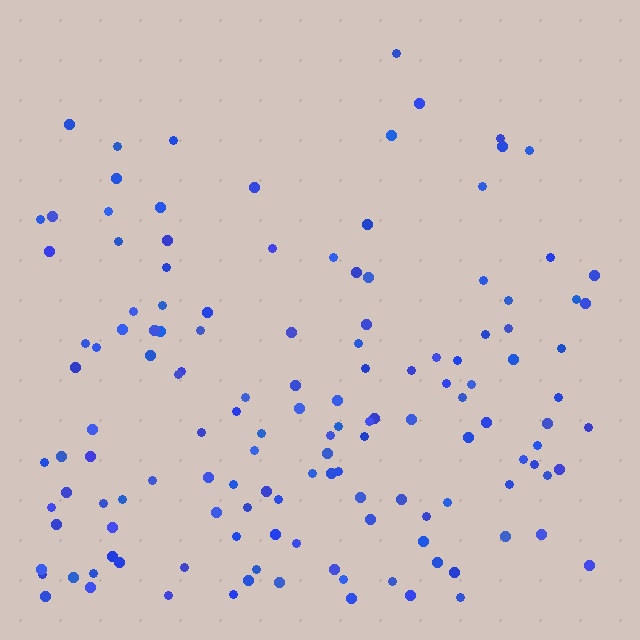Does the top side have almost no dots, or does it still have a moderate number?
Still a moderate number, just noticeably fewer than the bottom.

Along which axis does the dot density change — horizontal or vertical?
Vertical.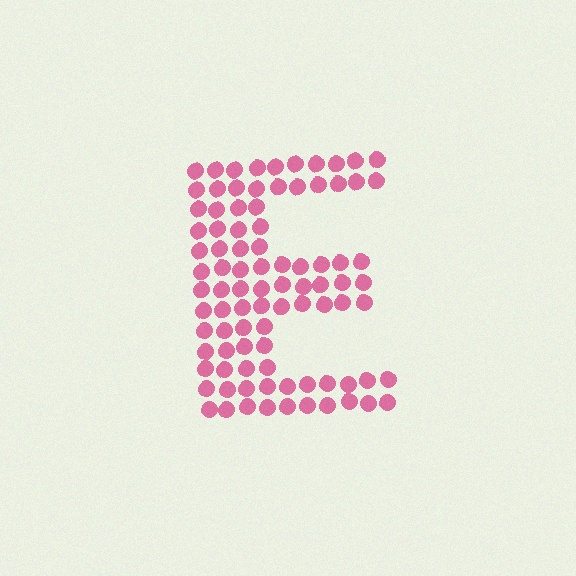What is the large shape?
The large shape is the letter E.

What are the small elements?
The small elements are circles.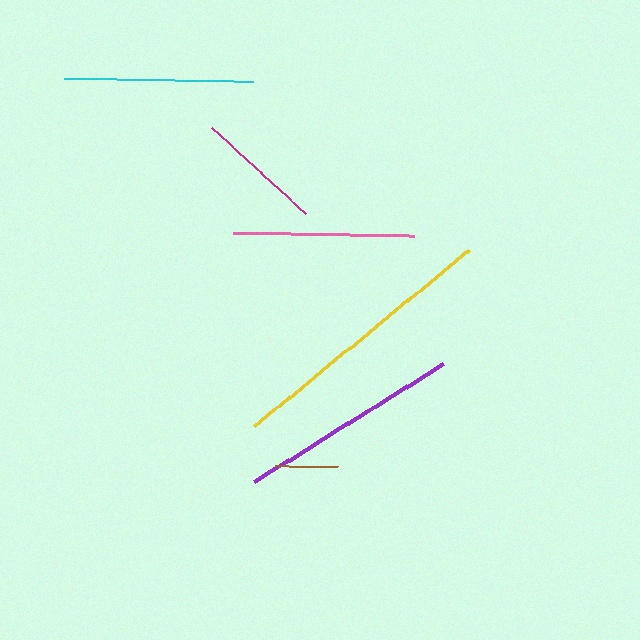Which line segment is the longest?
The yellow line is the longest at approximately 278 pixels.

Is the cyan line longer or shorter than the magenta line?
The cyan line is longer than the magenta line.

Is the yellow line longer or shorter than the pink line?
The yellow line is longer than the pink line.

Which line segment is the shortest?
The brown line is the shortest at approximately 64 pixels.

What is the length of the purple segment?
The purple segment is approximately 223 pixels long.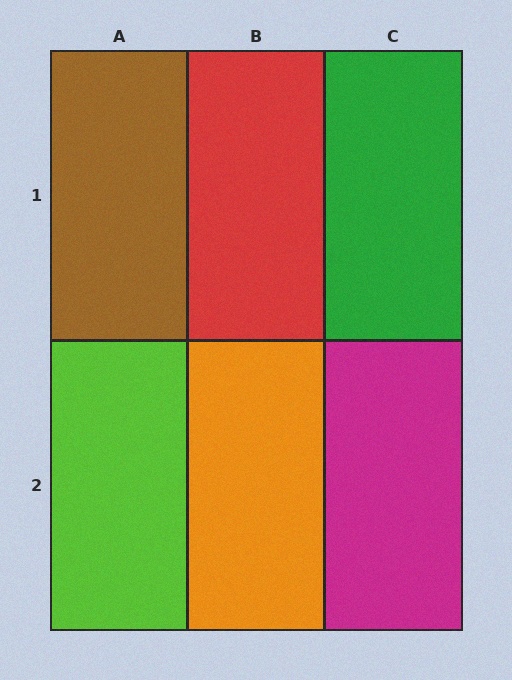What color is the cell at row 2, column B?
Orange.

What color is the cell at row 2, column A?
Lime.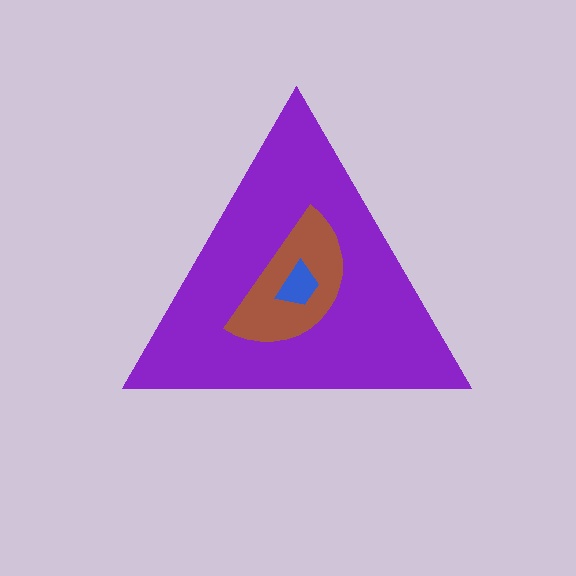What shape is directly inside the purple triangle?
The brown semicircle.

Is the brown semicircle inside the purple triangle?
Yes.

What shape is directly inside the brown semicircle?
The blue trapezoid.